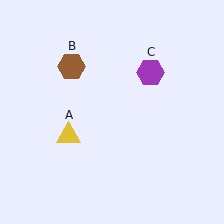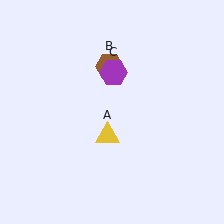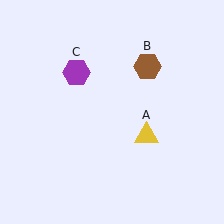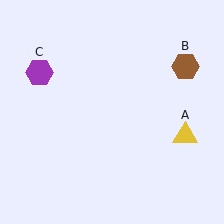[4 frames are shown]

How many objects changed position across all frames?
3 objects changed position: yellow triangle (object A), brown hexagon (object B), purple hexagon (object C).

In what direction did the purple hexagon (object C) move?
The purple hexagon (object C) moved left.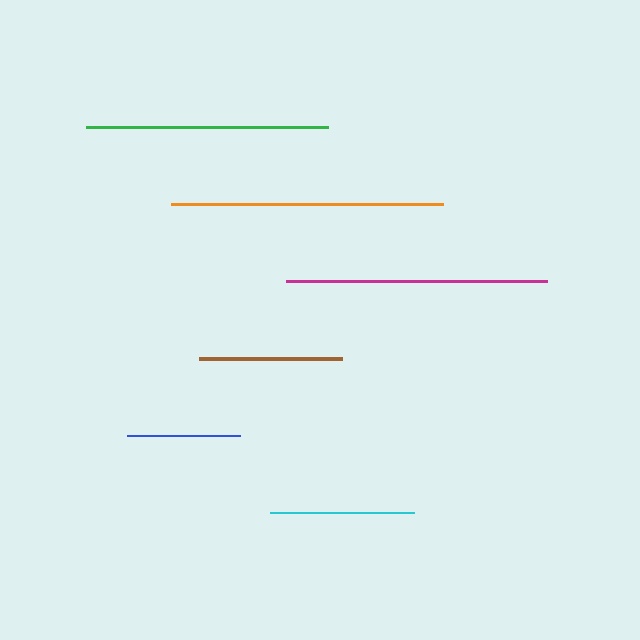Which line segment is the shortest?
The blue line is the shortest at approximately 113 pixels.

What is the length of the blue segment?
The blue segment is approximately 113 pixels long.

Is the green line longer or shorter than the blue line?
The green line is longer than the blue line.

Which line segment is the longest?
The orange line is the longest at approximately 272 pixels.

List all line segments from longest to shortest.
From longest to shortest: orange, magenta, green, cyan, brown, blue.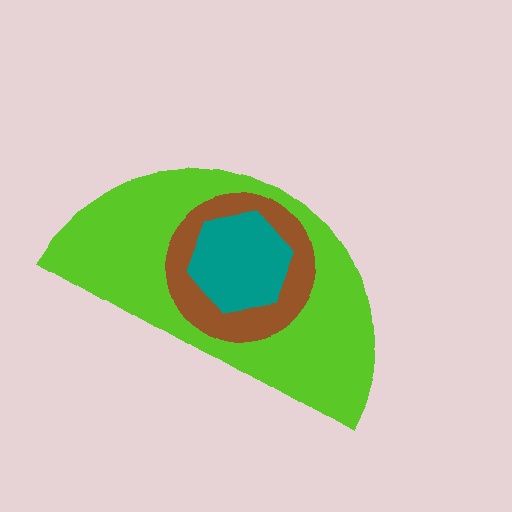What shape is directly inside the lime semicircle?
The brown circle.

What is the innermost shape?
The teal hexagon.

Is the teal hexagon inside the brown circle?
Yes.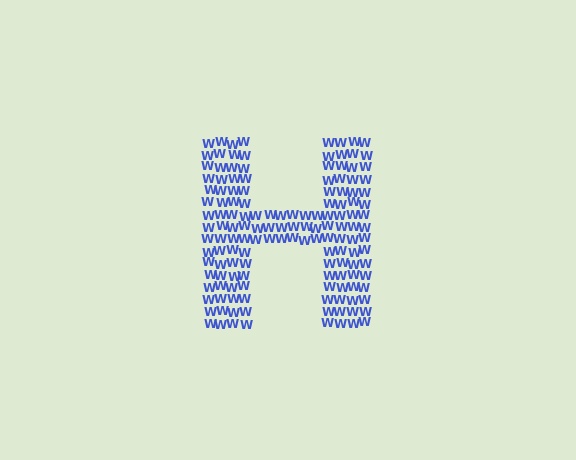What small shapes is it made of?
It is made of small letter W's.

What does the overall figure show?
The overall figure shows the letter H.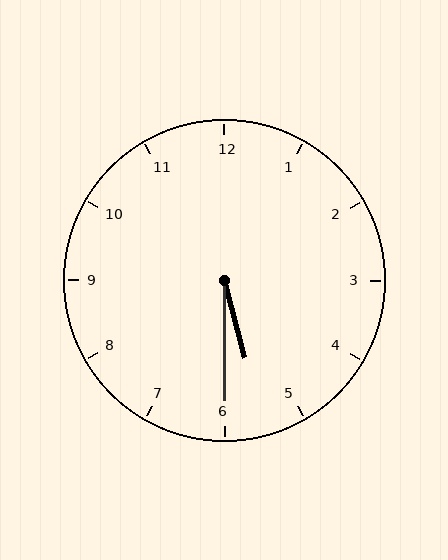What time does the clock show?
5:30.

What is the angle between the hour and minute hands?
Approximately 15 degrees.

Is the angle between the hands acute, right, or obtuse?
It is acute.